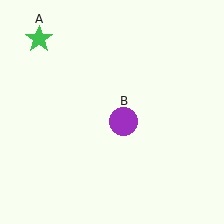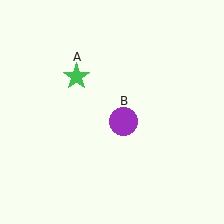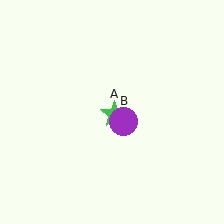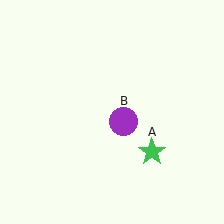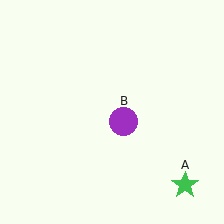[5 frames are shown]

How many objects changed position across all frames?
1 object changed position: green star (object A).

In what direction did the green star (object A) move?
The green star (object A) moved down and to the right.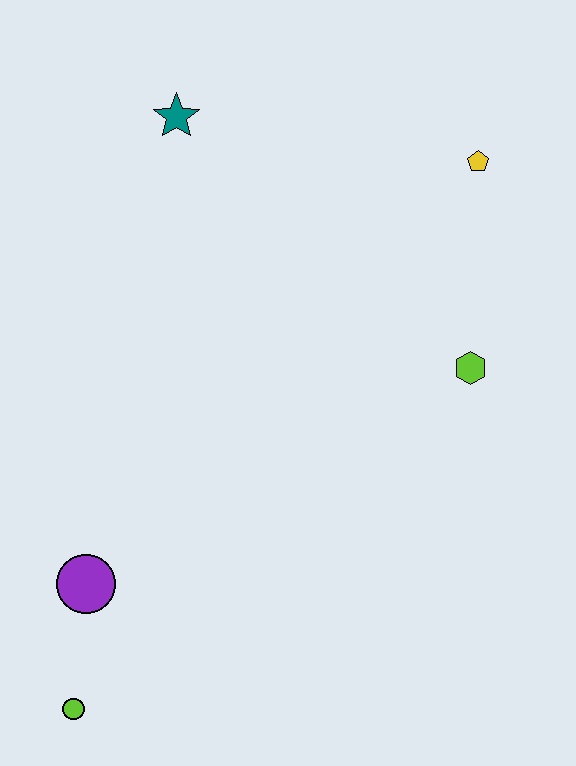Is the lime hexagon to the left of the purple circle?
No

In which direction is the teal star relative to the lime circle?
The teal star is above the lime circle.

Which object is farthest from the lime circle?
The yellow pentagon is farthest from the lime circle.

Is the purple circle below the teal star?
Yes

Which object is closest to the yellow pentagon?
The lime hexagon is closest to the yellow pentagon.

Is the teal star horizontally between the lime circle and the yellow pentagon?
Yes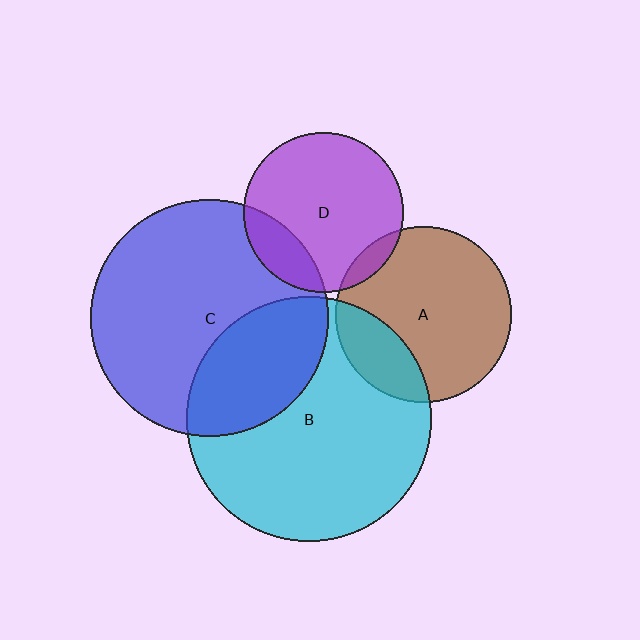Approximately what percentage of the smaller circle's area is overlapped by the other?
Approximately 20%.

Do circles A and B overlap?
Yes.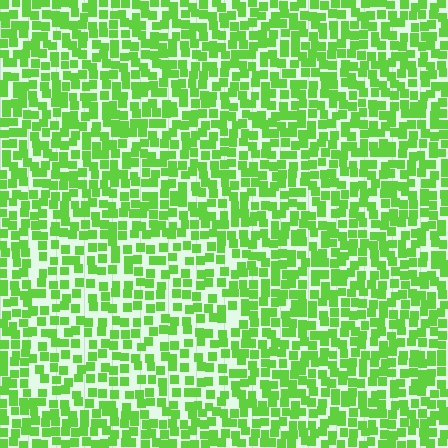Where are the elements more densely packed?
The elements are more densely packed outside the rectangle boundary.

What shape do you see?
I see a rectangle.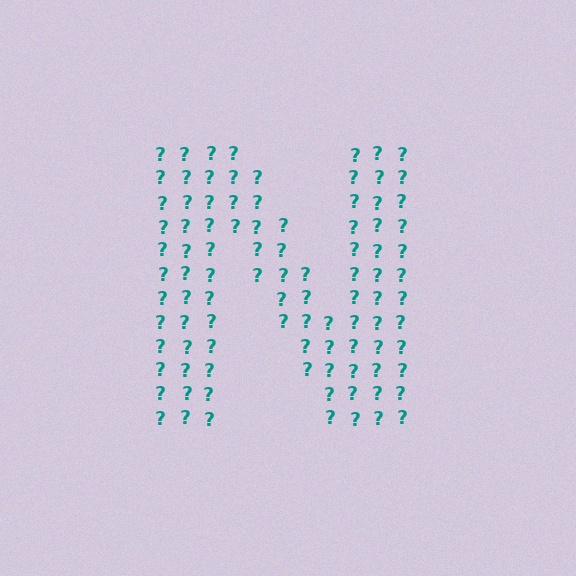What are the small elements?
The small elements are question marks.